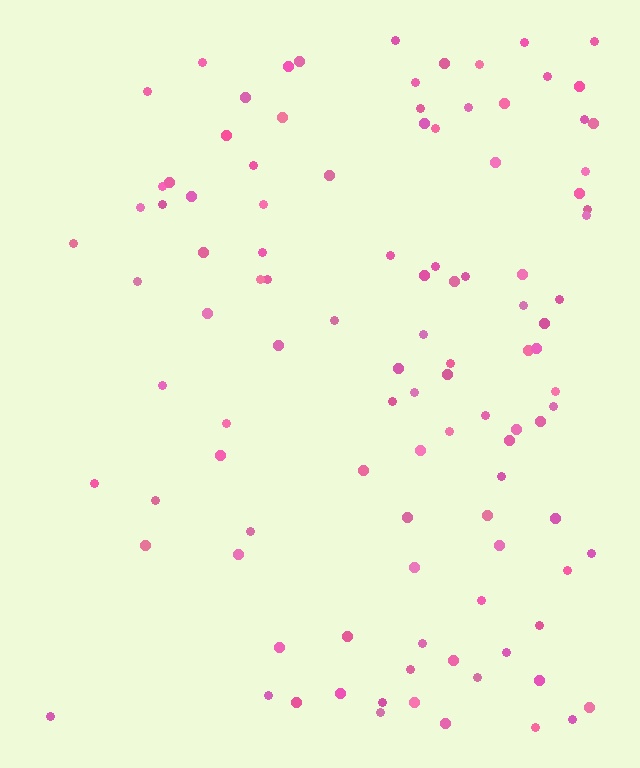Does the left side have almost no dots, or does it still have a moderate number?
Still a moderate number, just noticeably fewer than the right.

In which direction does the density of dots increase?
From left to right, with the right side densest.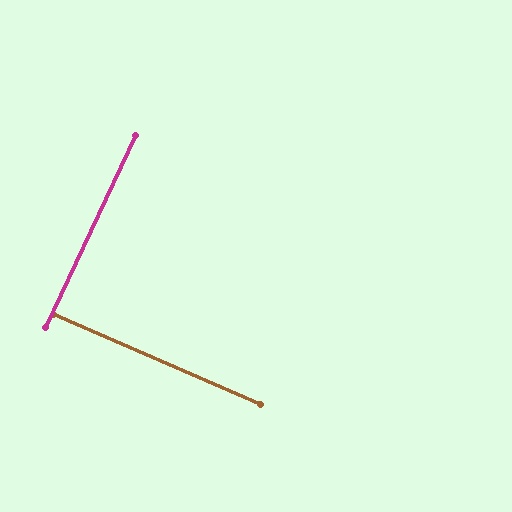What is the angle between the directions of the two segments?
Approximately 89 degrees.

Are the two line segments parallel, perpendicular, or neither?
Perpendicular — they meet at approximately 89°.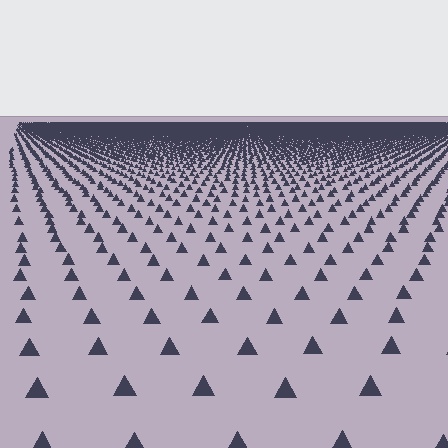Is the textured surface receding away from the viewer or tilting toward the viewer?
The surface is receding away from the viewer. Texture elements get smaller and denser toward the top.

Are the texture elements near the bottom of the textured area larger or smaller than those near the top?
Larger. Near the bottom, elements are closer to the viewer and appear at a bigger on-screen size.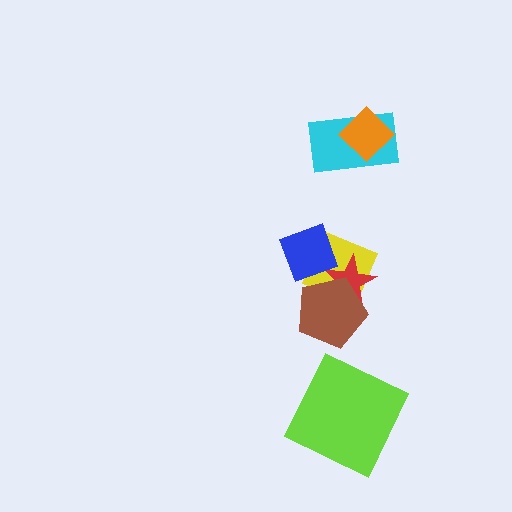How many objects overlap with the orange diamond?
1 object overlaps with the orange diamond.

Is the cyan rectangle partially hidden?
Yes, it is partially covered by another shape.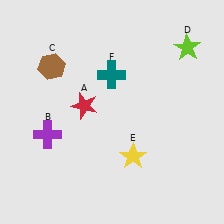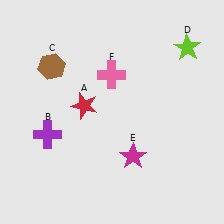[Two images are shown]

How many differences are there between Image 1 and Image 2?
There are 2 differences between the two images.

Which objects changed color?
E changed from yellow to magenta. F changed from teal to pink.